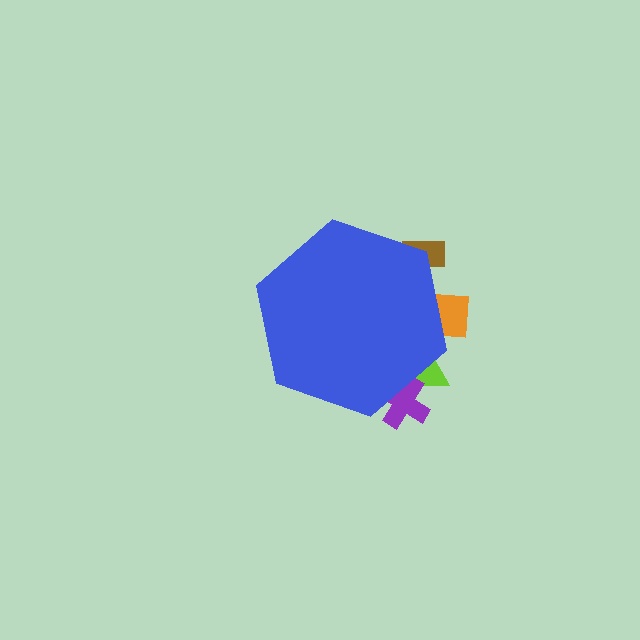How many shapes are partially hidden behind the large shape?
4 shapes are partially hidden.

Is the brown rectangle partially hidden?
Yes, the brown rectangle is partially hidden behind the blue hexagon.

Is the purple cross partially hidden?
Yes, the purple cross is partially hidden behind the blue hexagon.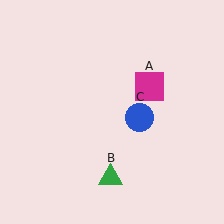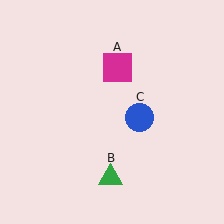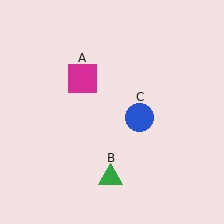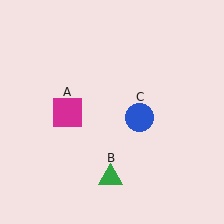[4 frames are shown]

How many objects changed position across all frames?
1 object changed position: magenta square (object A).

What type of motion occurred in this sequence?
The magenta square (object A) rotated counterclockwise around the center of the scene.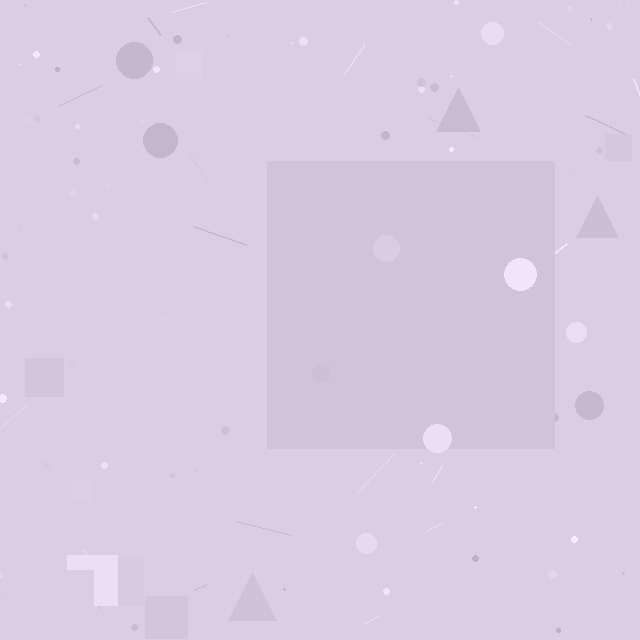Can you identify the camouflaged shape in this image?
The camouflaged shape is a square.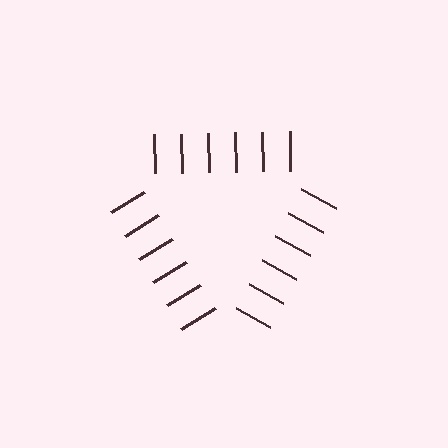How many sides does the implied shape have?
3 sides — the line-ends trace a triangle.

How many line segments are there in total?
18 — 6 along each of the 3 edges.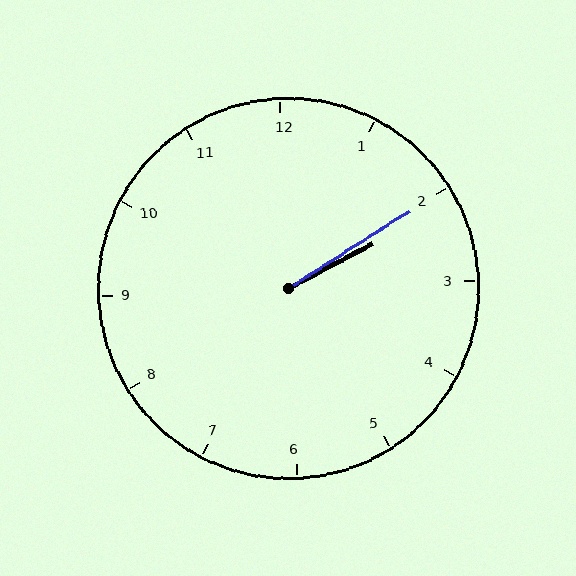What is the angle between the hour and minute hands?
Approximately 5 degrees.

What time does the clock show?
2:10.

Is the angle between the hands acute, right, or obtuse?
It is acute.